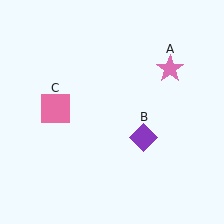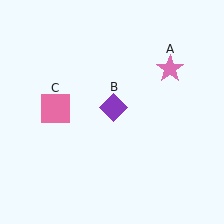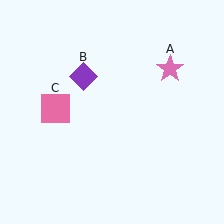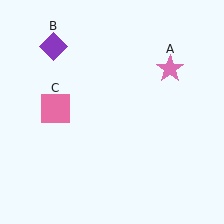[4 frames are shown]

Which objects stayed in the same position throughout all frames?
Pink star (object A) and pink square (object C) remained stationary.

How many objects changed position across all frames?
1 object changed position: purple diamond (object B).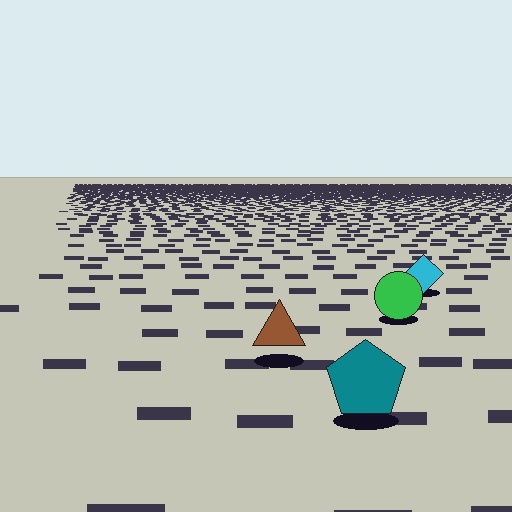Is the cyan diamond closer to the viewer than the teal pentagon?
No. The teal pentagon is closer — you can tell from the texture gradient: the ground texture is coarser near it.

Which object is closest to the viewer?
The teal pentagon is closest. The texture marks near it are larger and more spread out.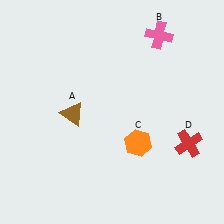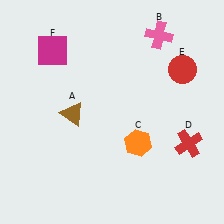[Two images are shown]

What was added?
A red circle (E), a magenta square (F) were added in Image 2.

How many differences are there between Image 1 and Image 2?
There are 2 differences between the two images.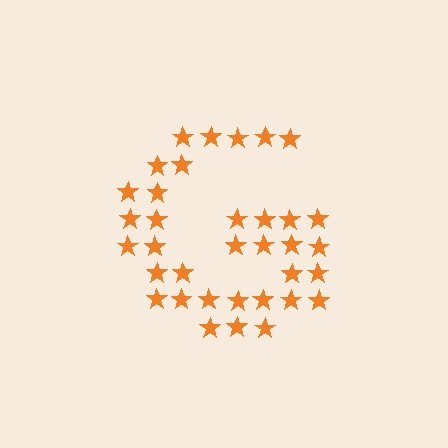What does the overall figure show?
The overall figure shows the letter G.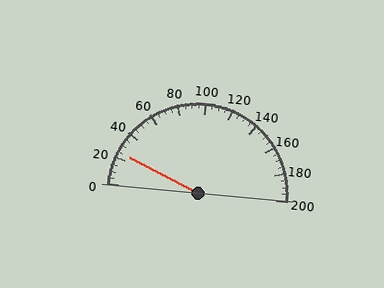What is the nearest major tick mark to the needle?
The nearest major tick mark is 20.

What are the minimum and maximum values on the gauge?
The gauge ranges from 0 to 200.